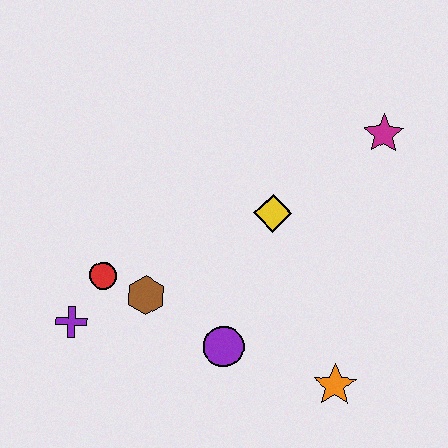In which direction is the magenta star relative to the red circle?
The magenta star is to the right of the red circle.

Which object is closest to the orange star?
The purple circle is closest to the orange star.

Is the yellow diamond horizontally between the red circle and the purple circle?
No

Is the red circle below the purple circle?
No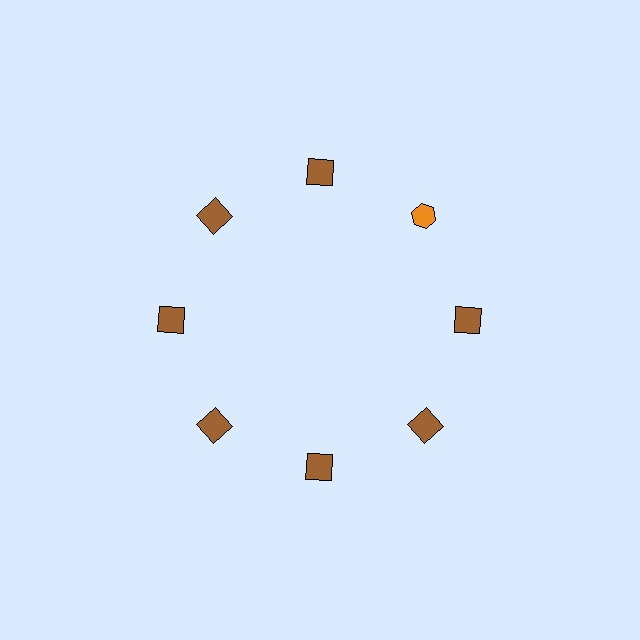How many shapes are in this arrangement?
There are 8 shapes arranged in a ring pattern.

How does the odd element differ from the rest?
It differs in both color (orange instead of brown) and shape (hexagon instead of square).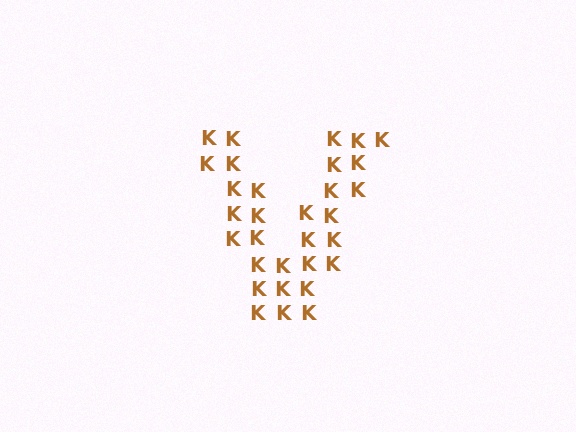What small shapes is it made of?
It is made of small letter K's.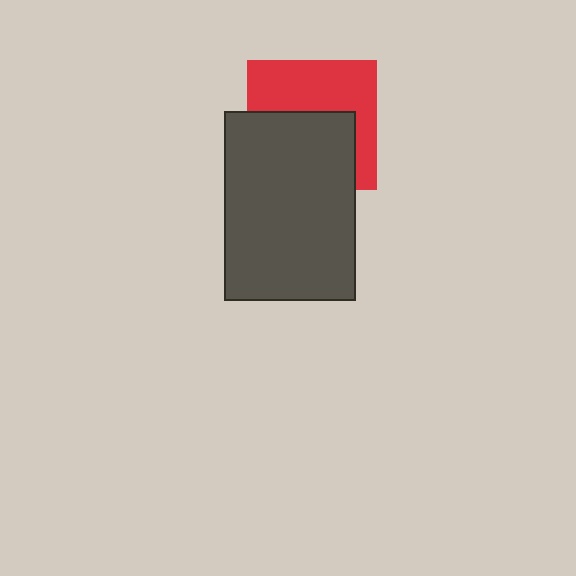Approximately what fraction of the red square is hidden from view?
Roughly 50% of the red square is hidden behind the dark gray rectangle.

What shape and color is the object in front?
The object in front is a dark gray rectangle.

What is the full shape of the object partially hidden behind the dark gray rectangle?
The partially hidden object is a red square.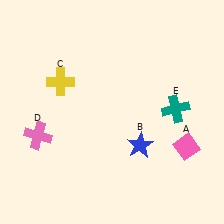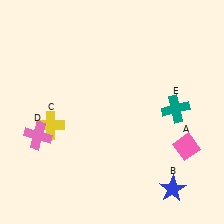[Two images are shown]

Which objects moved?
The objects that moved are: the blue star (B), the yellow cross (C).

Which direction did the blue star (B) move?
The blue star (B) moved down.